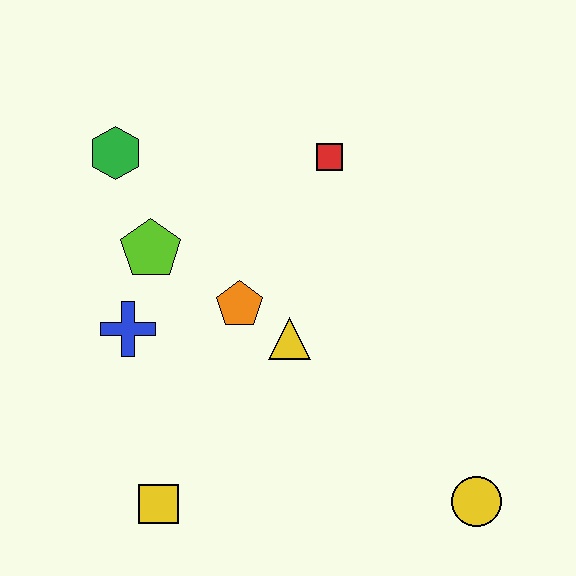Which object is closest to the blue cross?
The lime pentagon is closest to the blue cross.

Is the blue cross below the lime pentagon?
Yes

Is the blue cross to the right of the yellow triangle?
No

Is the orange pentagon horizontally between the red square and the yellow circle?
No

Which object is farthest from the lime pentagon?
The yellow circle is farthest from the lime pentagon.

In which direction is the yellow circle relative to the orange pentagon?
The yellow circle is to the right of the orange pentagon.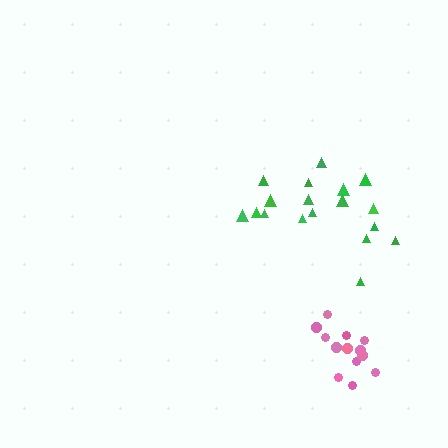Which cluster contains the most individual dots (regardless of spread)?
Green (18).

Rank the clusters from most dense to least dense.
pink, green.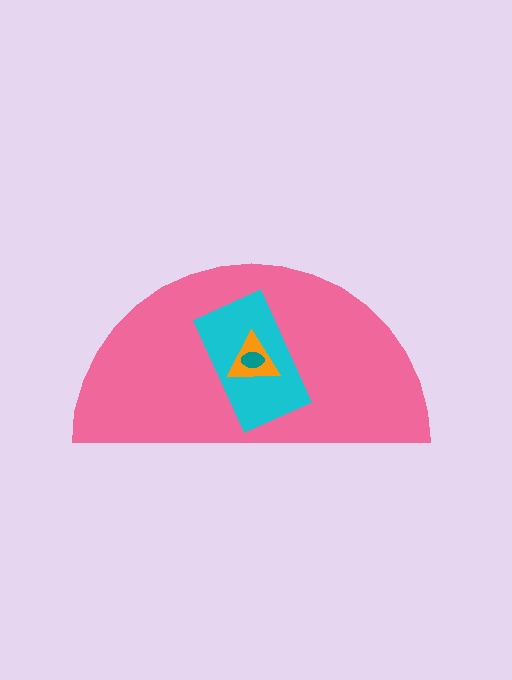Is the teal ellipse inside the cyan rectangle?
Yes.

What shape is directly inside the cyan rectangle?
The orange triangle.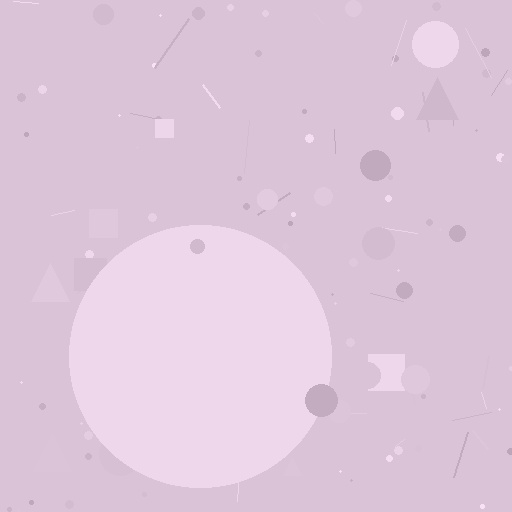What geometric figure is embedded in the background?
A circle is embedded in the background.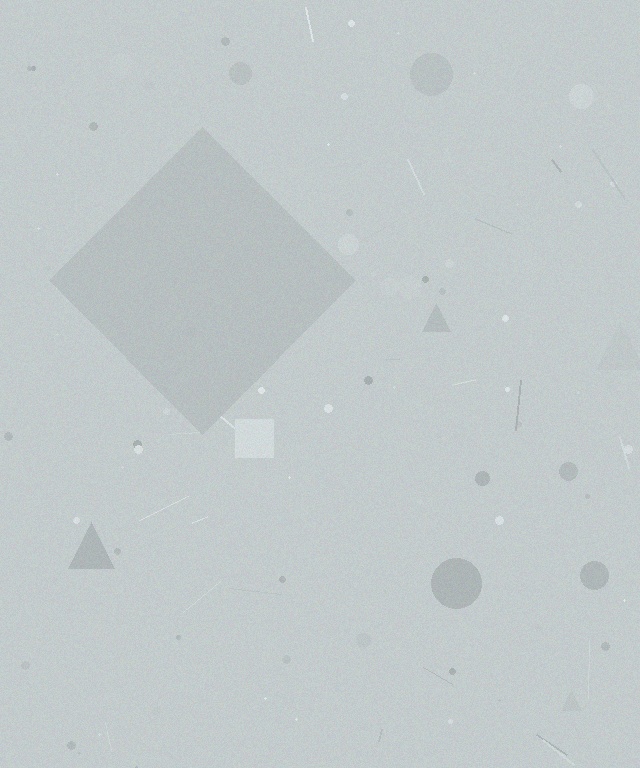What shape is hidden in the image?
A diamond is hidden in the image.